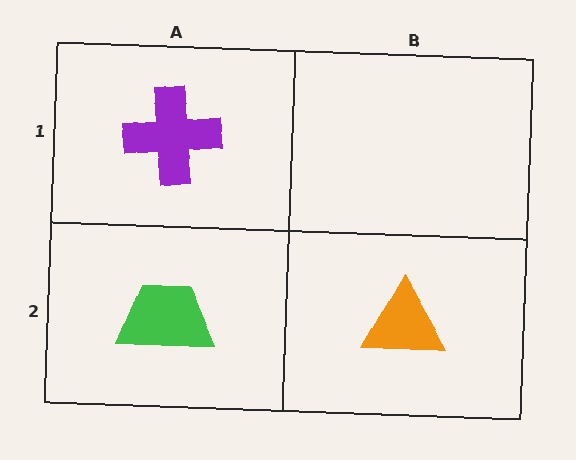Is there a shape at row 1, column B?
No, that cell is empty.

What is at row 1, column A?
A purple cross.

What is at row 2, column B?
An orange triangle.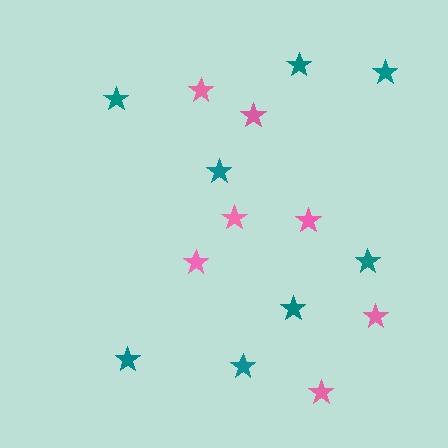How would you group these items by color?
There are 2 groups: one group of pink stars (7) and one group of teal stars (8).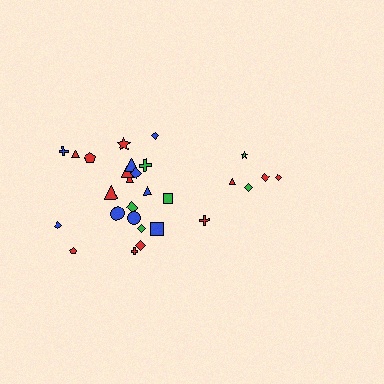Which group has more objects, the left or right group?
The left group.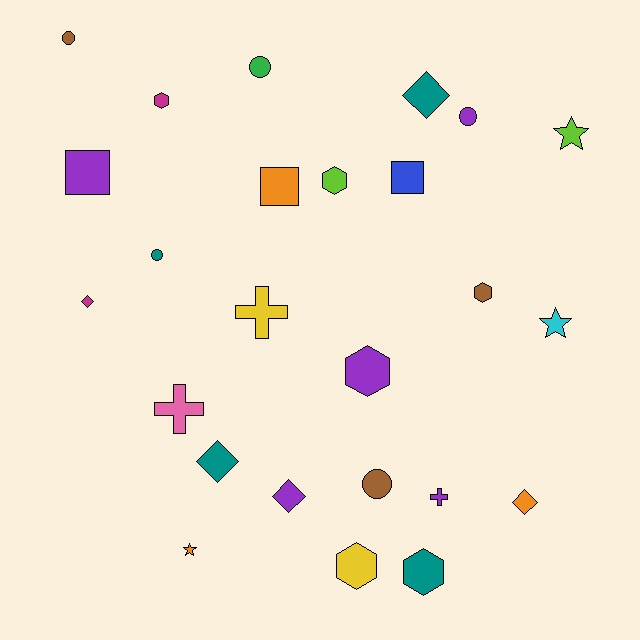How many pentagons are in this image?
There are no pentagons.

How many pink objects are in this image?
There is 1 pink object.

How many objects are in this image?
There are 25 objects.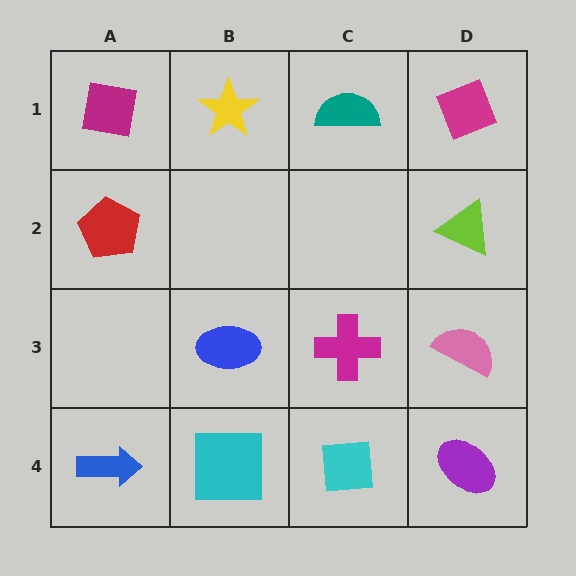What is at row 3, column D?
A pink semicircle.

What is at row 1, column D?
A magenta diamond.